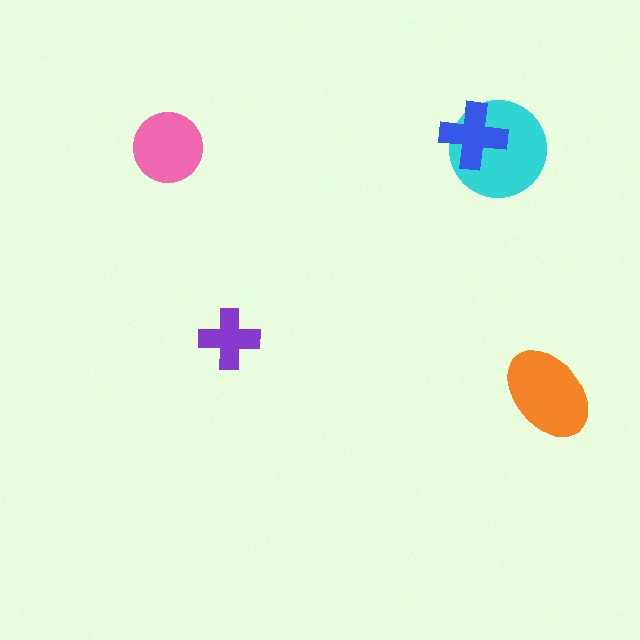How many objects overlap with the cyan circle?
1 object overlaps with the cyan circle.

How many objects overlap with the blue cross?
1 object overlaps with the blue cross.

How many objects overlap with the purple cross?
0 objects overlap with the purple cross.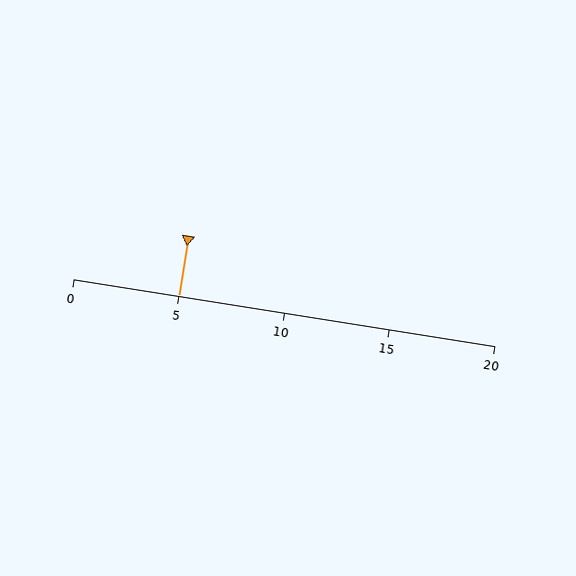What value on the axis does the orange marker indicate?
The marker indicates approximately 5.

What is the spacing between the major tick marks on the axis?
The major ticks are spaced 5 apart.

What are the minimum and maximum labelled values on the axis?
The axis runs from 0 to 20.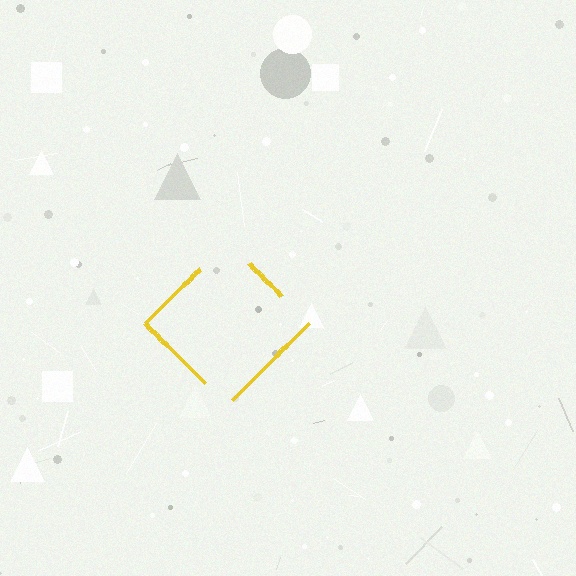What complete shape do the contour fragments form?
The contour fragments form a diamond.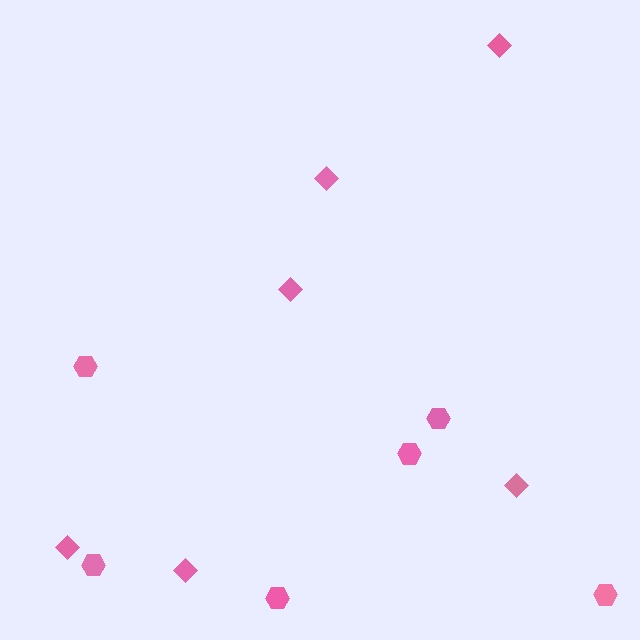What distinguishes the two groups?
There are 2 groups: one group of diamonds (6) and one group of hexagons (6).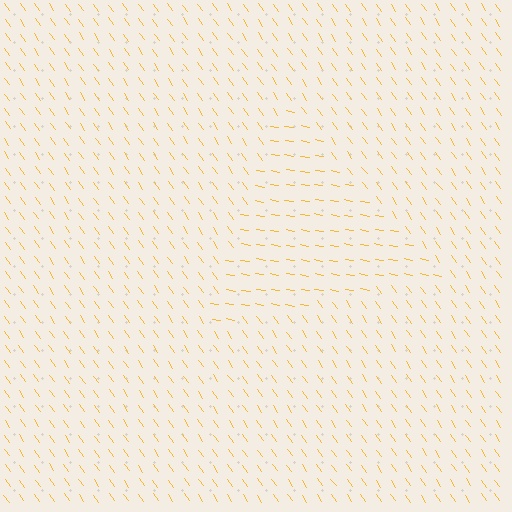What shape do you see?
I see a triangle.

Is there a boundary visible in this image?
Yes, there is a texture boundary formed by a change in line orientation.